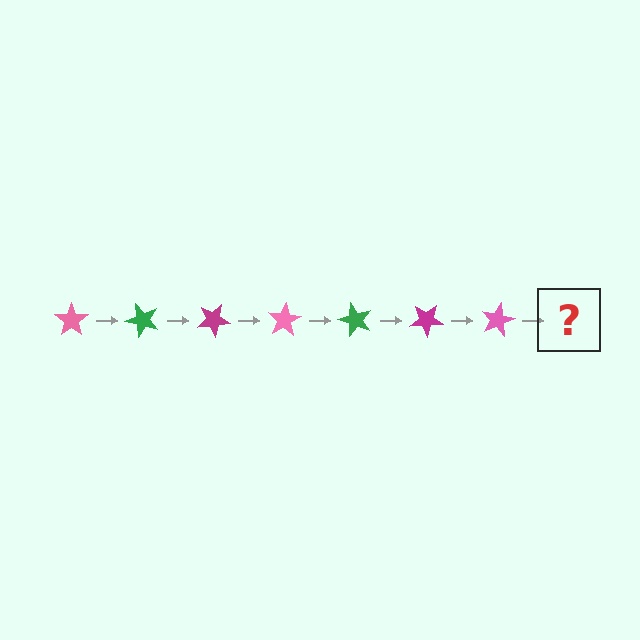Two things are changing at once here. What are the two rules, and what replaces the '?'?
The two rules are that it rotates 50 degrees each step and the color cycles through pink, green, and magenta. The '?' should be a green star, rotated 350 degrees from the start.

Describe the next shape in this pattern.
It should be a green star, rotated 350 degrees from the start.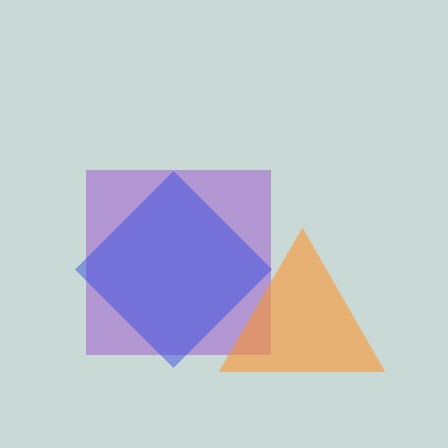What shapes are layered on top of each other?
The layered shapes are: a purple square, a blue diamond, an orange triangle.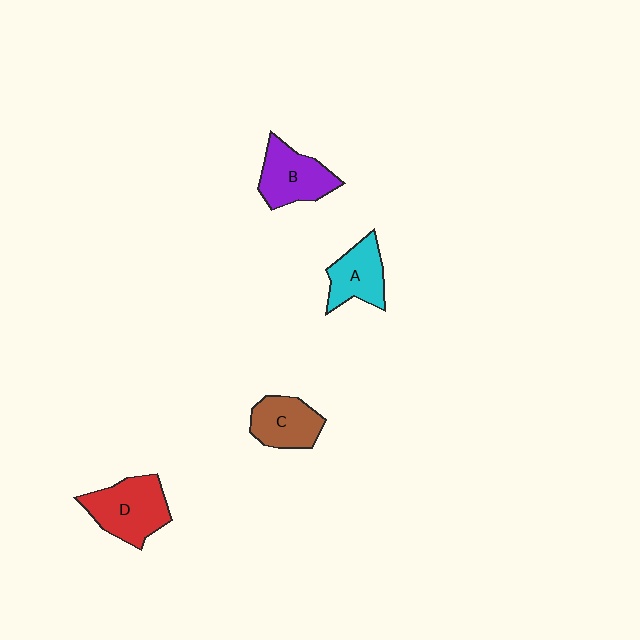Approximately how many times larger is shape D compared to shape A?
Approximately 1.3 times.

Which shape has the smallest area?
Shape C (brown).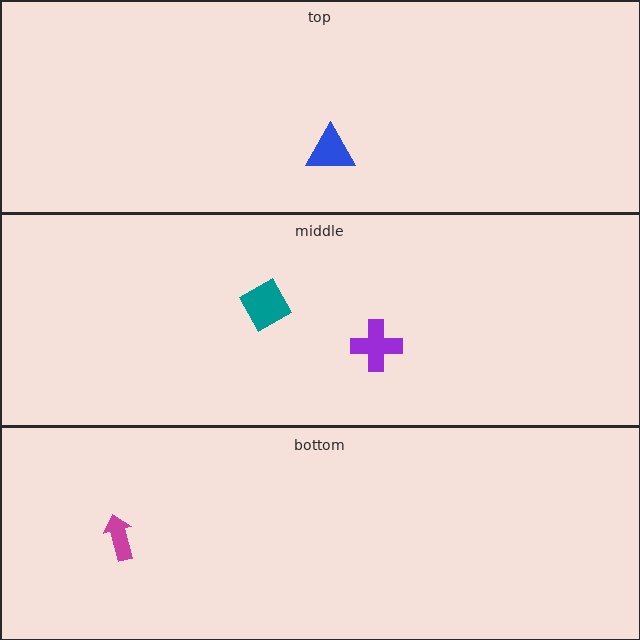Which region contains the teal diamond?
The middle region.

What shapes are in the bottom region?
The magenta arrow.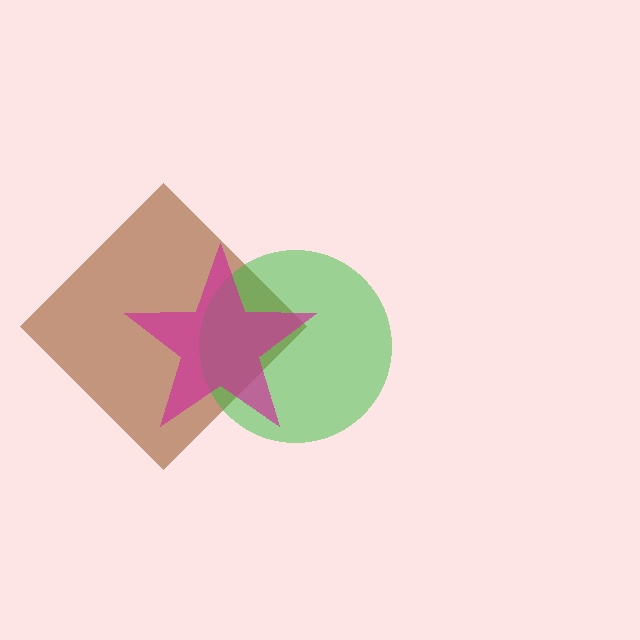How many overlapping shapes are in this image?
There are 3 overlapping shapes in the image.